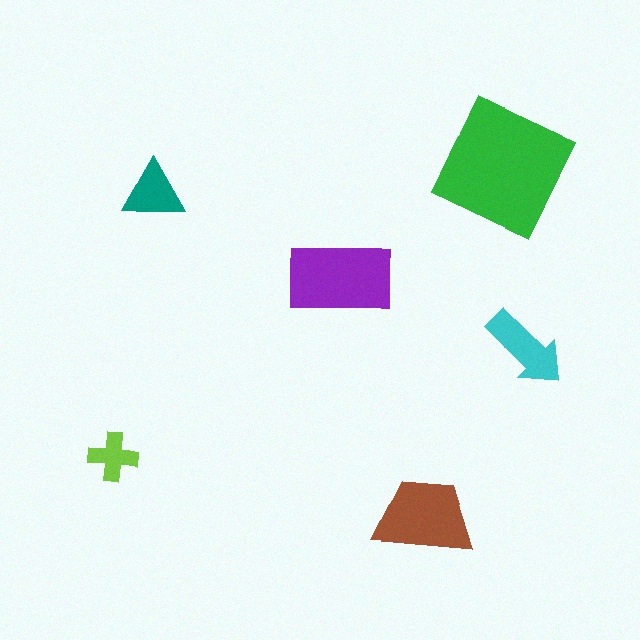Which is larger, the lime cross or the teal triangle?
The teal triangle.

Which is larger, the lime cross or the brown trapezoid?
The brown trapezoid.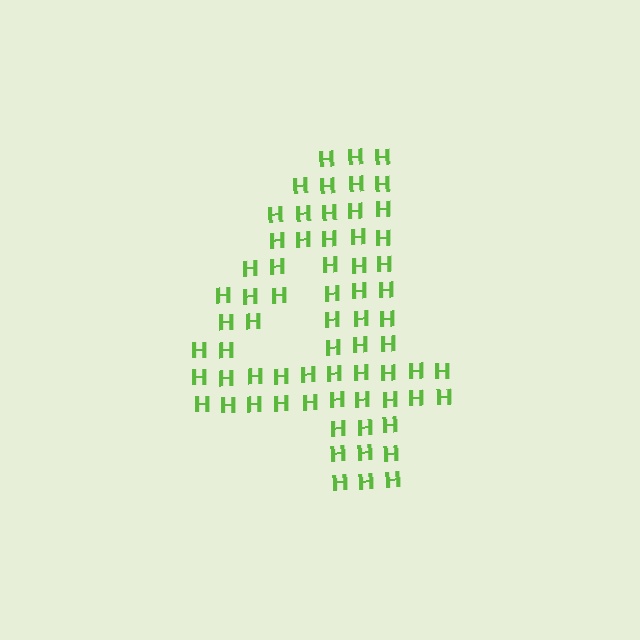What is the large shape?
The large shape is the digit 4.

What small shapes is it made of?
It is made of small letter H's.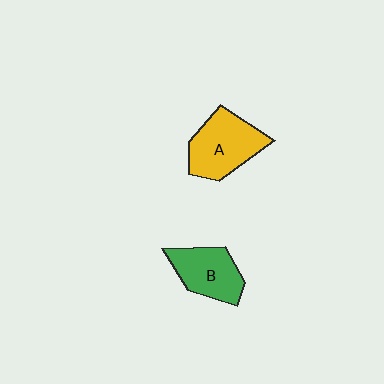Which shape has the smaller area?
Shape B (green).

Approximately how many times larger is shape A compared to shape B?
Approximately 1.2 times.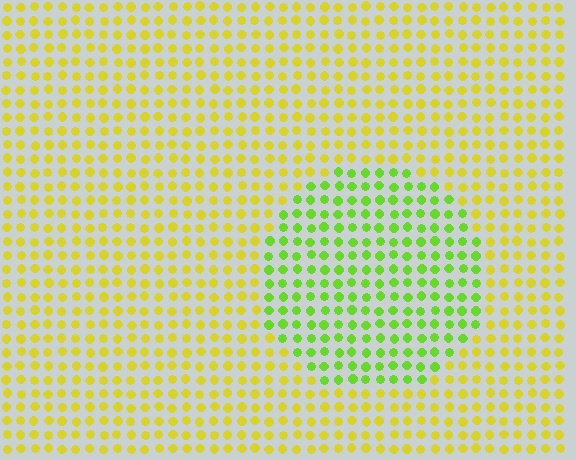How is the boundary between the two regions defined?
The boundary is defined purely by a slight shift in hue (about 42 degrees). Spacing, size, and orientation are identical on both sides.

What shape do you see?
I see a circle.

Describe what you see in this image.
The image is filled with small yellow elements in a uniform arrangement. A circle-shaped region is visible where the elements are tinted to a slightly different hue, forming a subtle color boundary.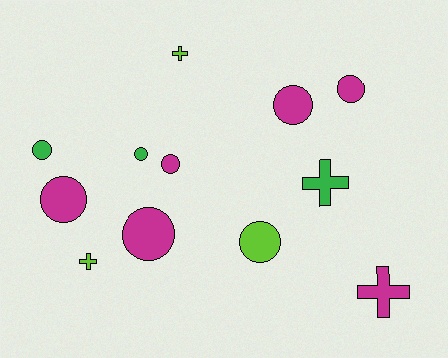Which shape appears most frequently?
Circle, with 8 objects.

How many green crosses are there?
There is 1 green cross.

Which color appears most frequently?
Magenta, with 6 objects.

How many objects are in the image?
There are 12 objects.